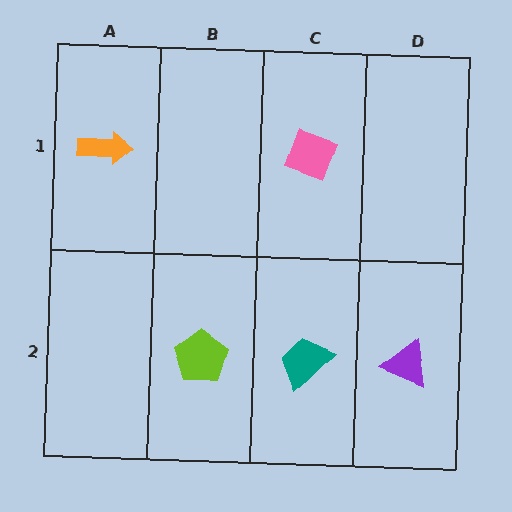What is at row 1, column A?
An orange arrow.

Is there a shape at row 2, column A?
No, that cell is empty.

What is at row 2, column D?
A purple triangle.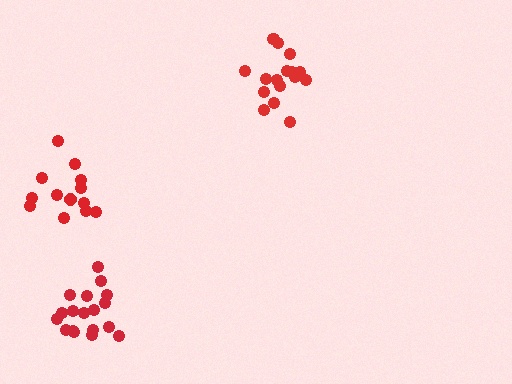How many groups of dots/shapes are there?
There are 3 groups.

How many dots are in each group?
Group 1: 18 dots, Group 2: 13 dots, Group 3: 16 dots (47 total).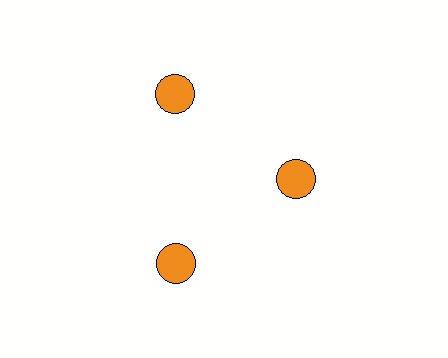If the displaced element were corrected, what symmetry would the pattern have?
It would have 3-fold rotational symmetry — the pattern would map onto itself every 120 degrees.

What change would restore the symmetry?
The symmetry would be restored by moving it outward, back onto the ring so that all 3 circles sit at equal angles and equal distance from the center.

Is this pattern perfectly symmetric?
No. The 3 orange circles are arranged in a ring, but one element near the 3 o'clock position is pulled inward toward the center, breaking the 3-fold rotational symmetry.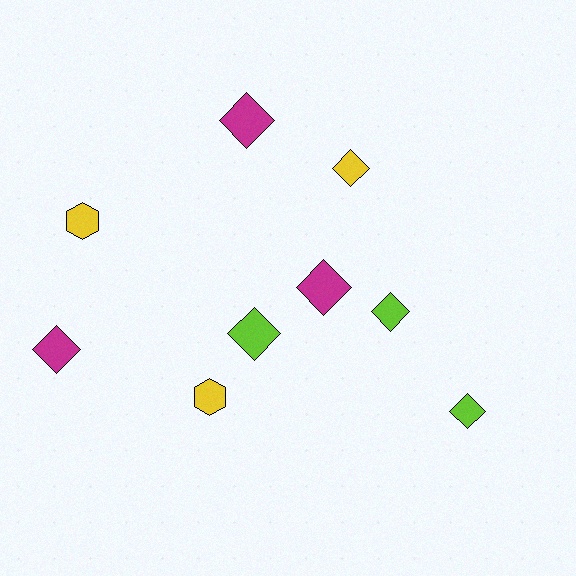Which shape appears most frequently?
Diamond, with 7 objects.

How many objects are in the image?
There are 9 objects.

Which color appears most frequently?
Yellow, with 3 objects.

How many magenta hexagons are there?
There are no magenta hexagons.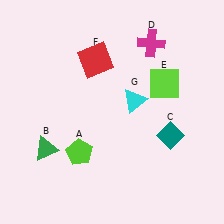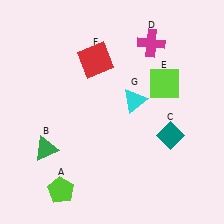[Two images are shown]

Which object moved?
The lime pentagon (A) moved down.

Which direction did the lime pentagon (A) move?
The lime pentagon (A) moved down.